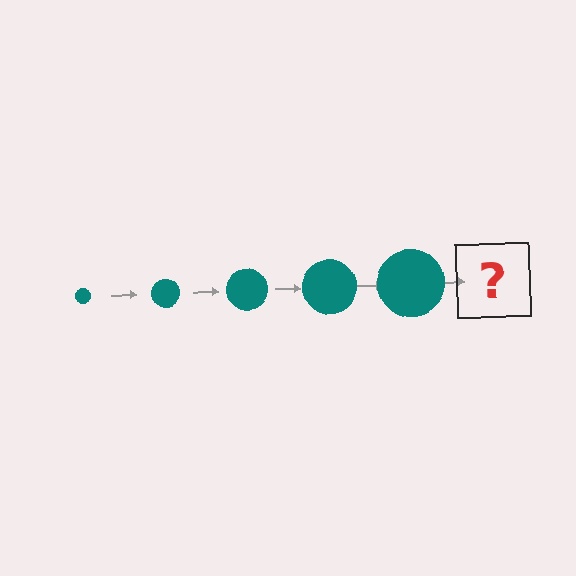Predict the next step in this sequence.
The next step is a teal circle, larger than the previous one.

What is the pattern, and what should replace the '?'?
The pattern is that the circle gets progressively larger each step. The '?' should be a teal circle, larger than the previous one.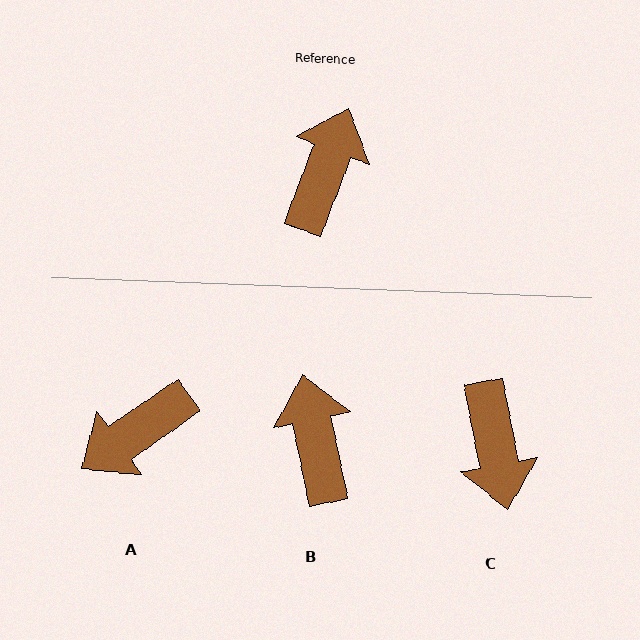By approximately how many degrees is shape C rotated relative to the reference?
Approximately 149 degrees clockwise.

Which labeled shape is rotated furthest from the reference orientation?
C, about 149 degrees away.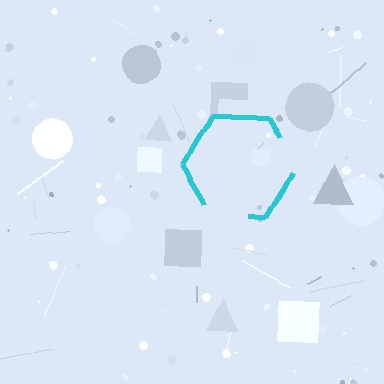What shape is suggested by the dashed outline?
The dashed outline suggests a hexagon.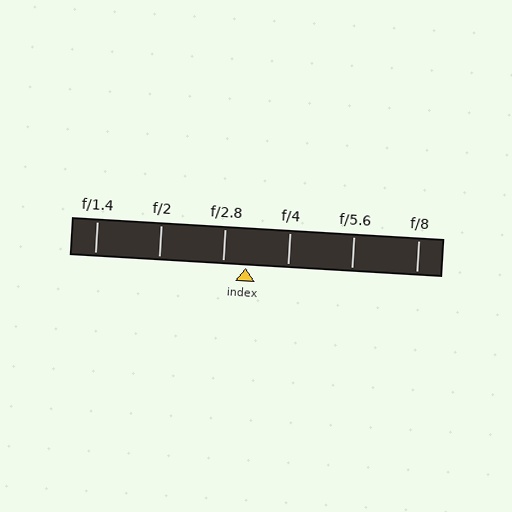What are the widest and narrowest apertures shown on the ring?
The widest aperture shown is f/1.4 and the narrowest is f/8.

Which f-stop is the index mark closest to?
The index mark is closest to f/2.8.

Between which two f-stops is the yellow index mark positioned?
The index mark is between f/2.8 and f/4.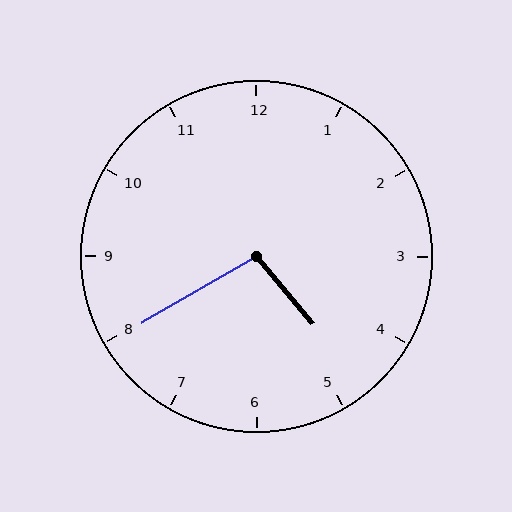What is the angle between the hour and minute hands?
Approximately 100 degrees.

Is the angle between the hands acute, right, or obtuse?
It is obtuse.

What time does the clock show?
4:40.